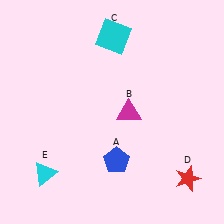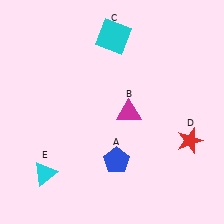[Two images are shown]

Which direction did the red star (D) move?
The red star (D) moved up.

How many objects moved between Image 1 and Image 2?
1 object moved between the two images.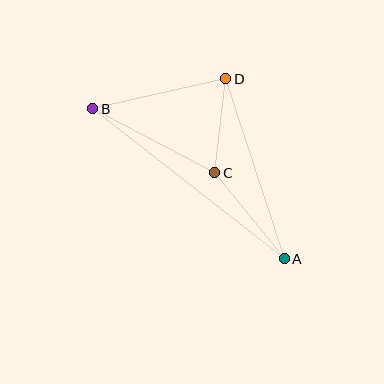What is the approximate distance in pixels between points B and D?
The distance between B and D is approximately 137 pixels.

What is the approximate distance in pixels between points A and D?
The distance between A and D is approximately 189 pixels.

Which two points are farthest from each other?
Points A and B are farthest from each other.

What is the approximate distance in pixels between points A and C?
The distance between A and C is approximately 111 pixels.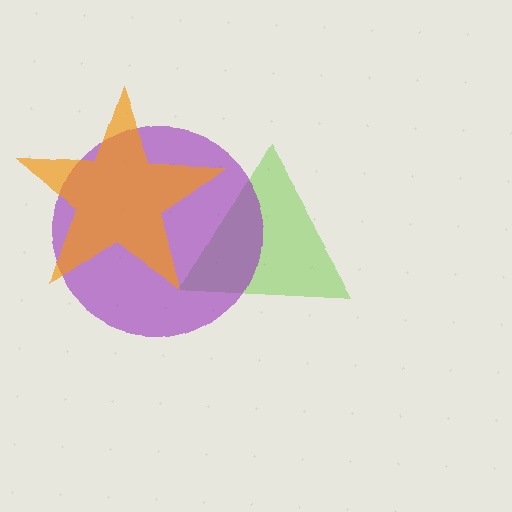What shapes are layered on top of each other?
The layered shapes are: a lime triangle, a purple circle, an orange star.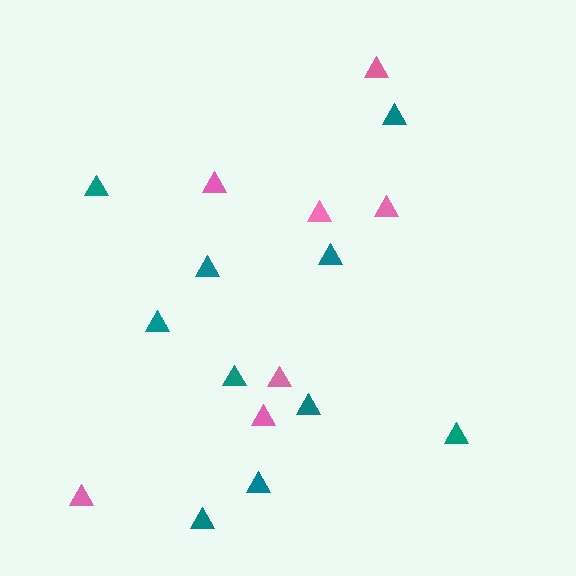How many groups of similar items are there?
There are 2 groups: one group of teal triangles (10) and one group of pink triangles (7).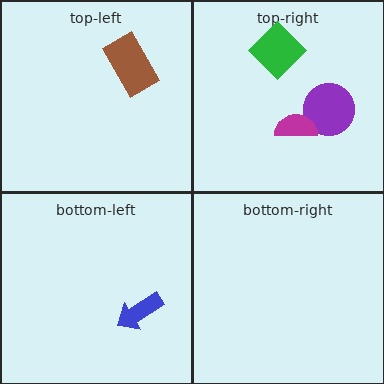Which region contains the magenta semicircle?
The top-right region.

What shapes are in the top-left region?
The brown rectangle.